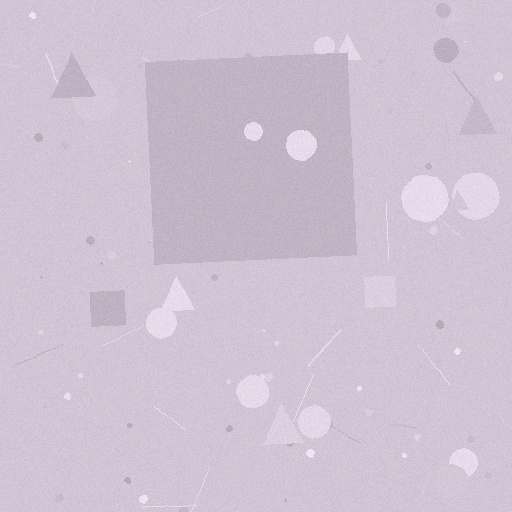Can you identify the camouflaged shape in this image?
The camouflaged shape is a square.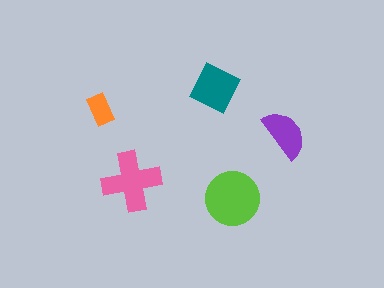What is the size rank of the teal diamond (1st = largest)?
3rd.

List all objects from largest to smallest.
The lime circle, the pink cross, the teal diamond, the purple semicircle, the orange rectangle.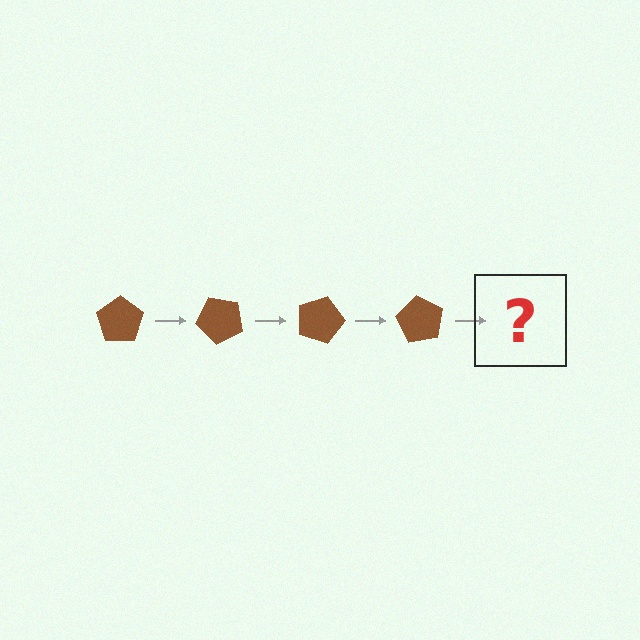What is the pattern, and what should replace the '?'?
The pattern is that the pentagon rotates 45 degrees each step. The '?' should be a brown pentagon rotated 180 degrees.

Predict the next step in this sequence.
The next step is a brown pentagon rotated 180 degrees.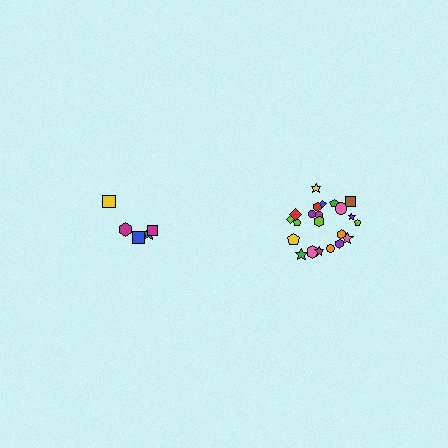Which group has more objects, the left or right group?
The right group.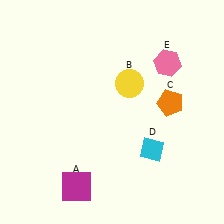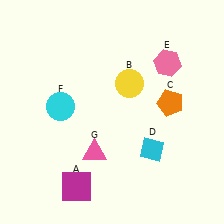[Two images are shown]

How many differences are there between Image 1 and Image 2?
There are 2 differences between the two images.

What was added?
A cyan circle (F), a pink triangle (G) were added in Image 2.